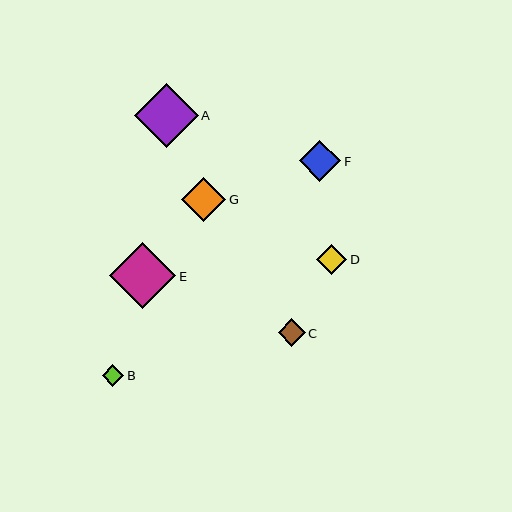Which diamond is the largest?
Diamond E is the largest with a size of approximately 66 pixels.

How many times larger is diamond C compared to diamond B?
Diamond C is approximately 1.2 times the size of diamond B.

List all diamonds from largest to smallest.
From largest to smallest: E, A, G, F, D, C, B.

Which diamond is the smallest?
Diamond B is the smallest with a size of approximately 22 pixels.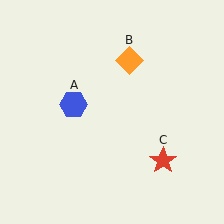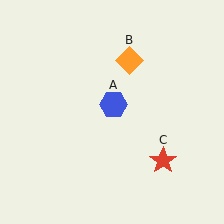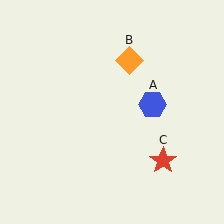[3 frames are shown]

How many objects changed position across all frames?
1 object changed position: blue hexagon (object A).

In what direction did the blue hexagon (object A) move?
The blue hexagon (object A) moved right.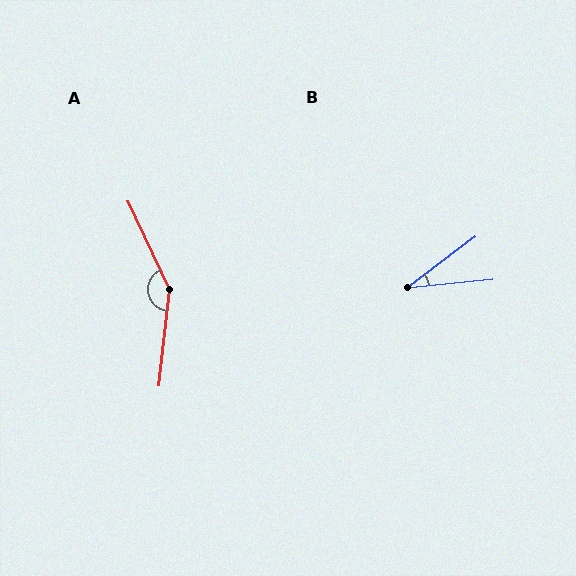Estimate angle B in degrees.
Approximately 32 degrees.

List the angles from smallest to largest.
B (32°), A (148°).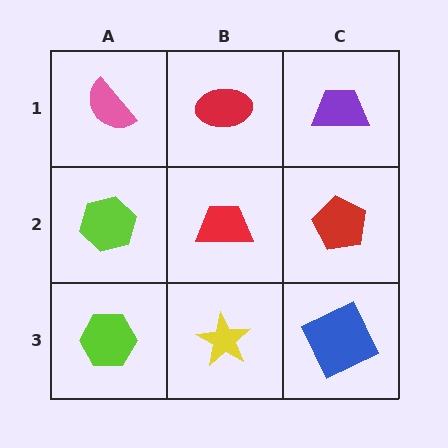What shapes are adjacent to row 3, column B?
A red trapezoid (row 2, column B), a lime hexagon (row 3, column A), a blue square (row 3, column C).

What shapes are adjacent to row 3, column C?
A red pentagon (row 2, column C), a yellow star (row 3, column B).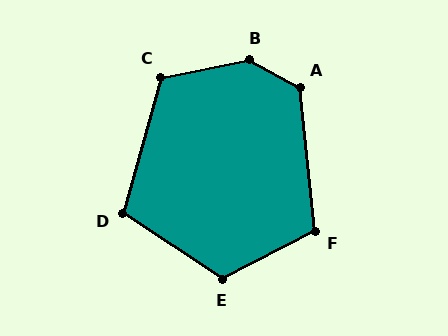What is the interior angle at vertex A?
Approximately 124 degrees (obtuse).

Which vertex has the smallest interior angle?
D, at approximately 108 degrees.